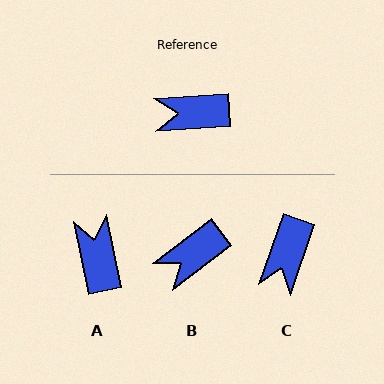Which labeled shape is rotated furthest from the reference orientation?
A, about 82 degrees away.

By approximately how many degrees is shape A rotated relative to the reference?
Approximately 82 degrees clockwise.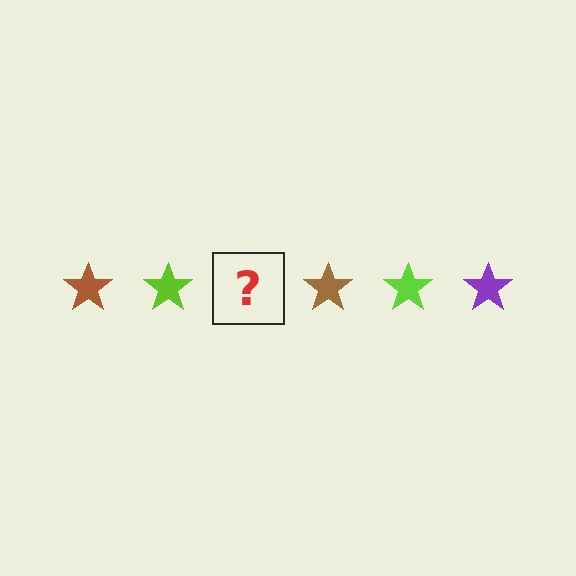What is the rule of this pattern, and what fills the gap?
The rule is that the pattern cycles through brown, lime, purple stars. The gap should be filled with a purple star.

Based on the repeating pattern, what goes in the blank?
The blank should be a purple star.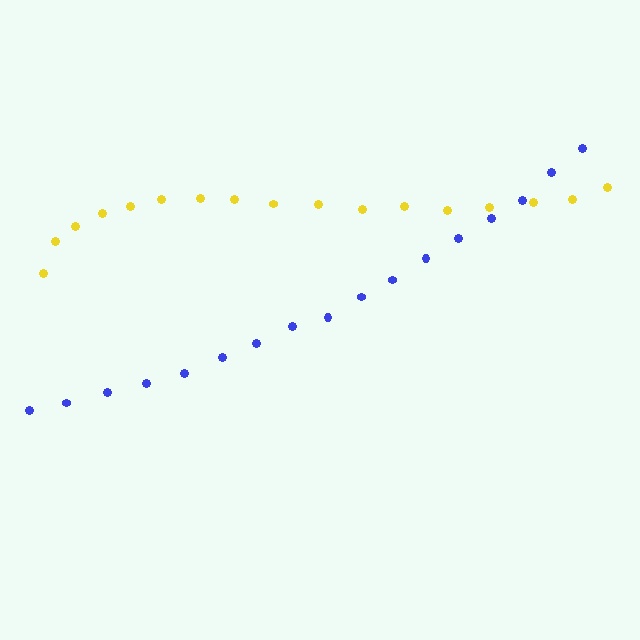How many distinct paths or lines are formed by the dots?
There are 2 distinct paths.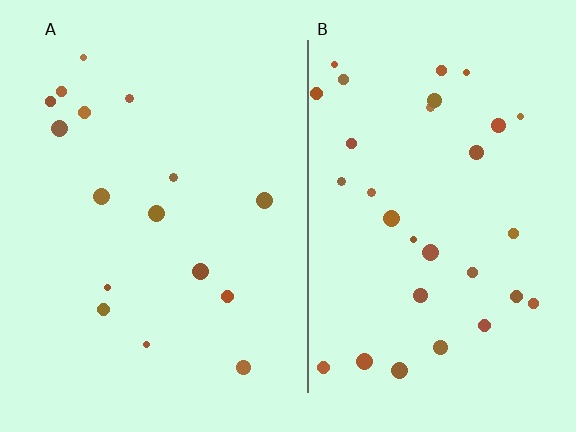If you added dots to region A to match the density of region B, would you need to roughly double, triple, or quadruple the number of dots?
Approximately double.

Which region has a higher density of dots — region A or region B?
B (the right).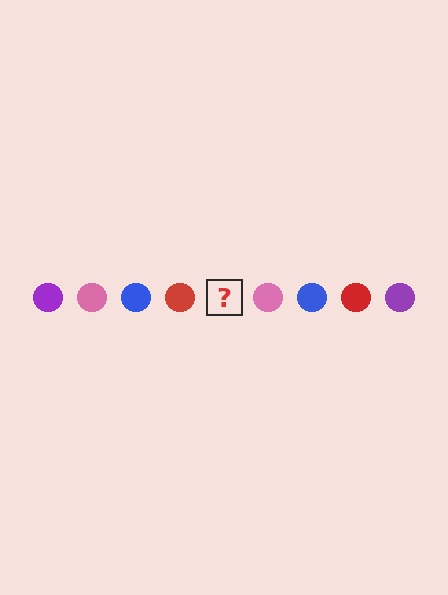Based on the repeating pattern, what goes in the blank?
The blank should be a purple circle.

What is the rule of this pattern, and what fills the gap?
The rule is that the pattern cycles through purple, pink, blue, red circles. The gap should be filled with a purple circle.